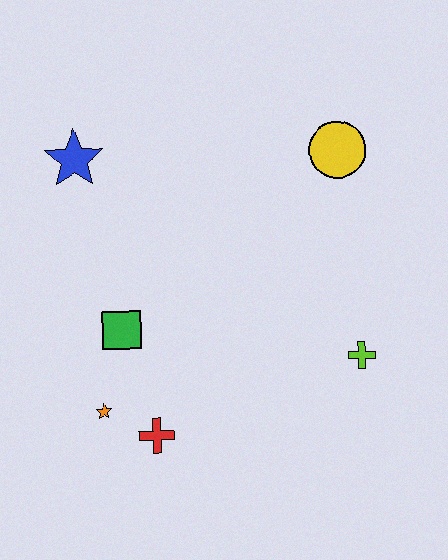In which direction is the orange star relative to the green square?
The orange star is below the green square.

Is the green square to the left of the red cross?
Yes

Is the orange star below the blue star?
Yes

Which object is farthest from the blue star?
The lime cross is farthest from the blue star.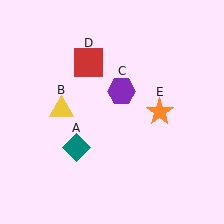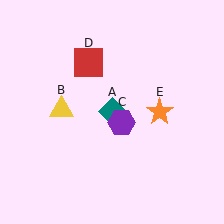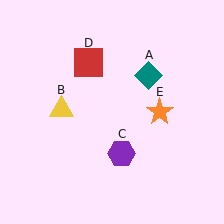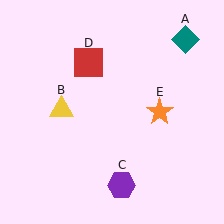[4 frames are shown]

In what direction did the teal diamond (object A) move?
The teal diamond (object A) moved up and to the right.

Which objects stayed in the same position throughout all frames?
Yellow triangle (object B) and red square (object D) and orange star (object E) remained stationary.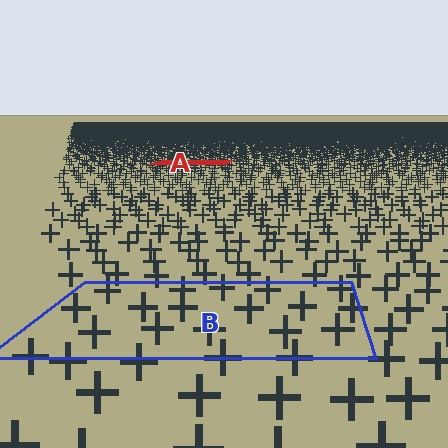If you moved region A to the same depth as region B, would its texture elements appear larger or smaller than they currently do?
They would appear larger. At a closer depth, the same texture elements are projected at a bigger on-screen size.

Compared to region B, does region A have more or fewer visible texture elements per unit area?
Region A has more texture elements per unit area — they are packed more densely because it is farther away.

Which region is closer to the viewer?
Region B is closer. The texture elements there are larger and more spread out.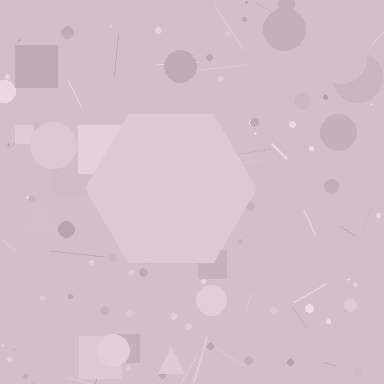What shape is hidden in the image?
A hexagon is hidden in the image.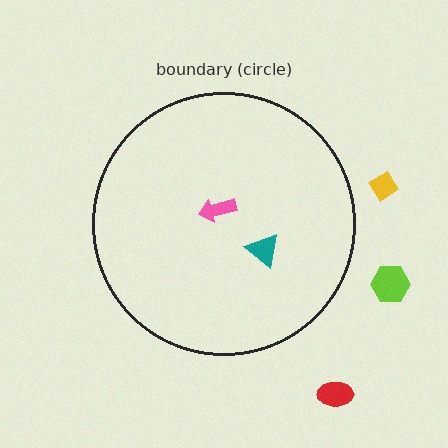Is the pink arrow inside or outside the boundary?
Inside.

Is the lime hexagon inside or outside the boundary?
Outside.